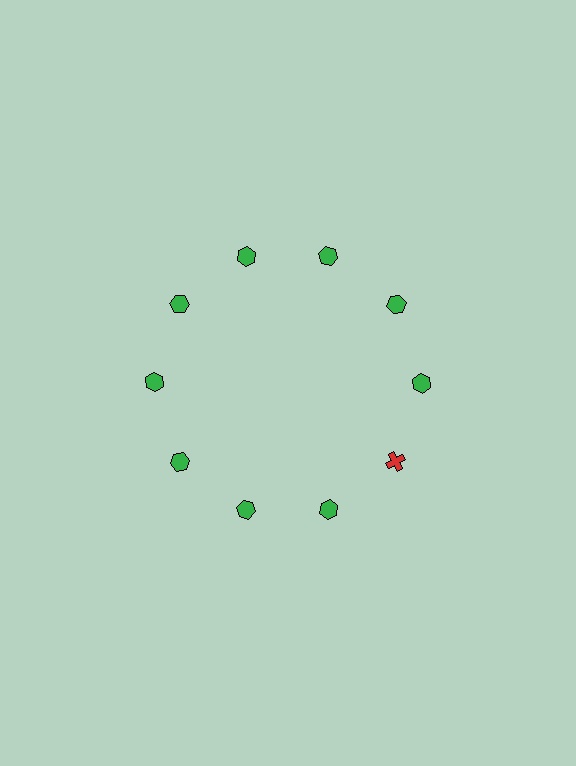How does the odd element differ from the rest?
It differs in both color (red instead of green) and shape (cross instead of hexagon).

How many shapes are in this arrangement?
There are 10 shapes arranged in a ring pattern.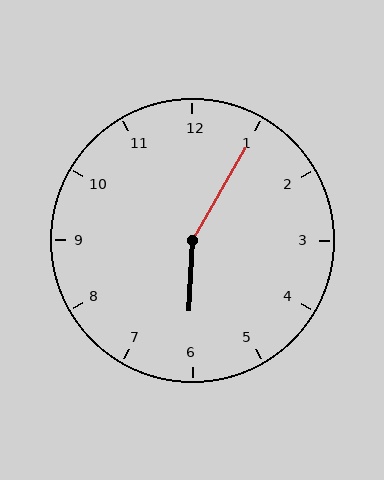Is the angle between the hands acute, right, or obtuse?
It is obtuse.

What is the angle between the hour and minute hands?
Approximately 152 degrees.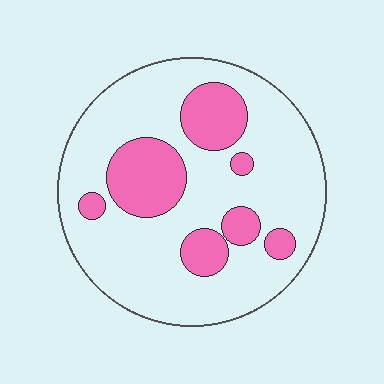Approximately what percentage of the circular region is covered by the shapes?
Approximately 25%.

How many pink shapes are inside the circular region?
7.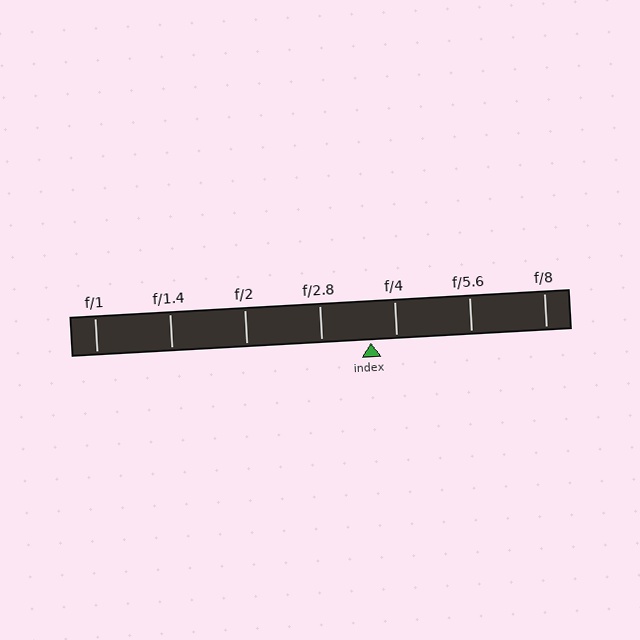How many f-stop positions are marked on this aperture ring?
There are 7 f-stop positions marked.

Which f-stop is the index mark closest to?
The index mark is closest to f/4.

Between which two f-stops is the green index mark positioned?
The index mark is between f/2.8 and f/4.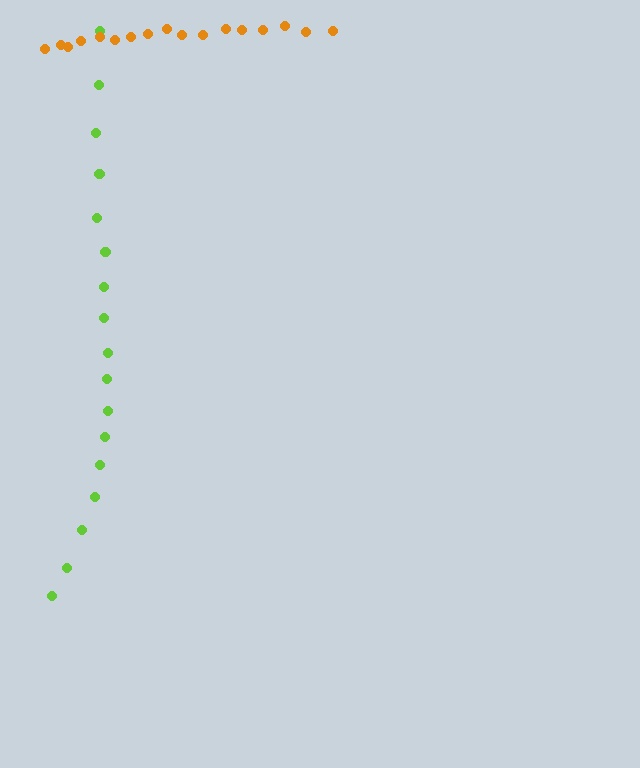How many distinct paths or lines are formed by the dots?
There are 2 distinct paths.